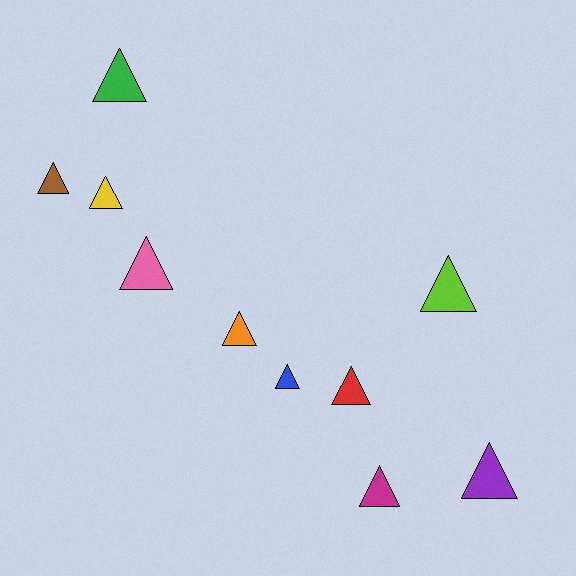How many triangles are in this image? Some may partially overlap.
There are 10 triangles.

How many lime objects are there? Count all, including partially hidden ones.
There is 1 lime object.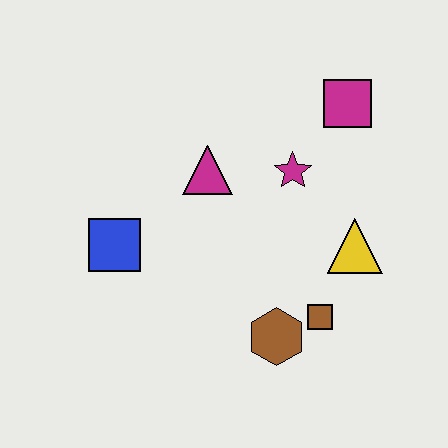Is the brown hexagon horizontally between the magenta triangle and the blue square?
No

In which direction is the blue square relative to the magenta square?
The blue square is to the left of the magenta square.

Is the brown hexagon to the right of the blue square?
Yes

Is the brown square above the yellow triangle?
No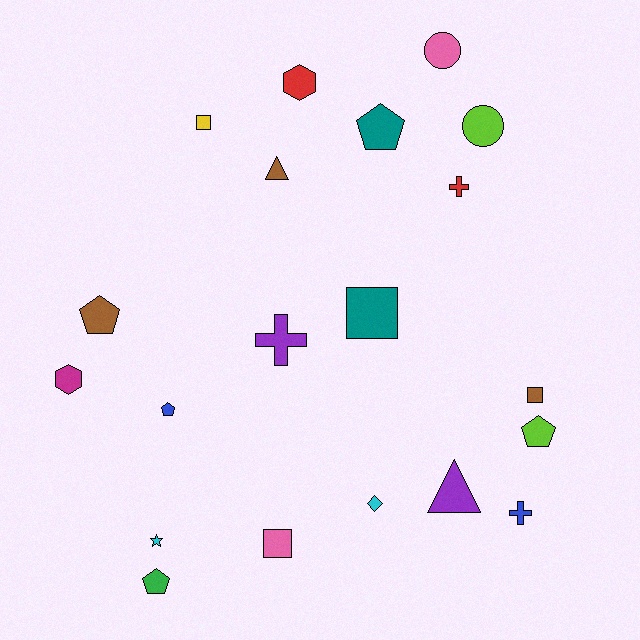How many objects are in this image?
There are 20 objects.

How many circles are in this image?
There are 2 circles.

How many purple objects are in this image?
There are 2 purple objects.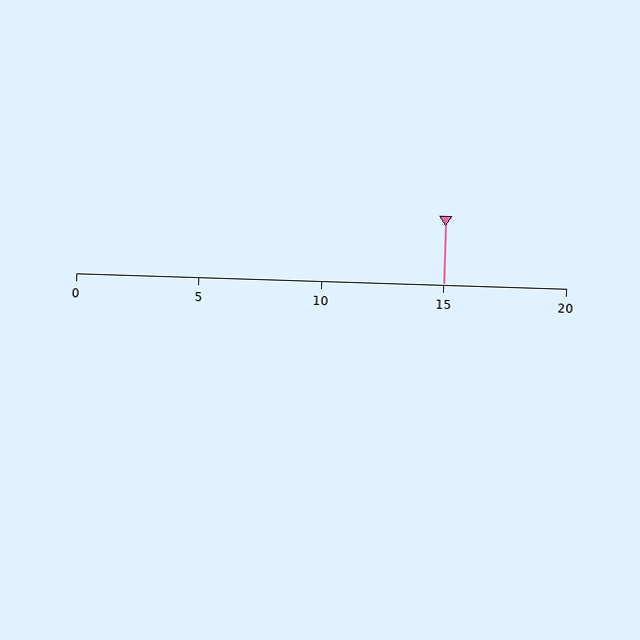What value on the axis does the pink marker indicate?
The marker indicates approximately 15.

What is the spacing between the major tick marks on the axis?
The major ticks are spaced 5 apart.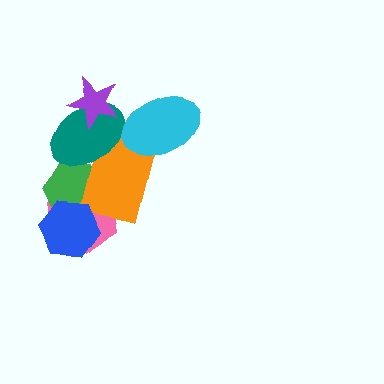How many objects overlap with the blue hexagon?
2 objects overlap with the blue hexagon.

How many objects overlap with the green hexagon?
4 objects overlap with the green hexagon.